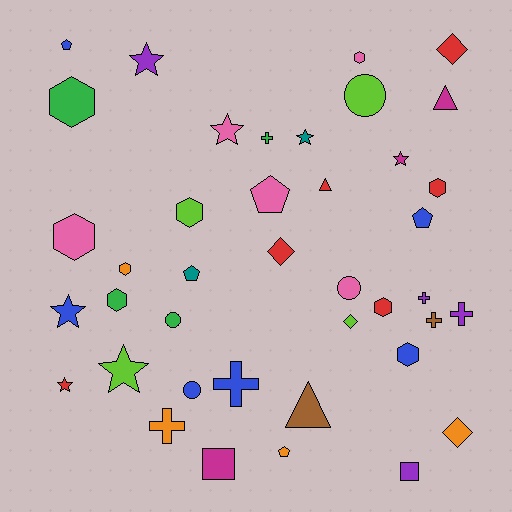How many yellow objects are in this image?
There are no yellow objects.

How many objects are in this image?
There are 40 objects.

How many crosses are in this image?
There are 6 crosses.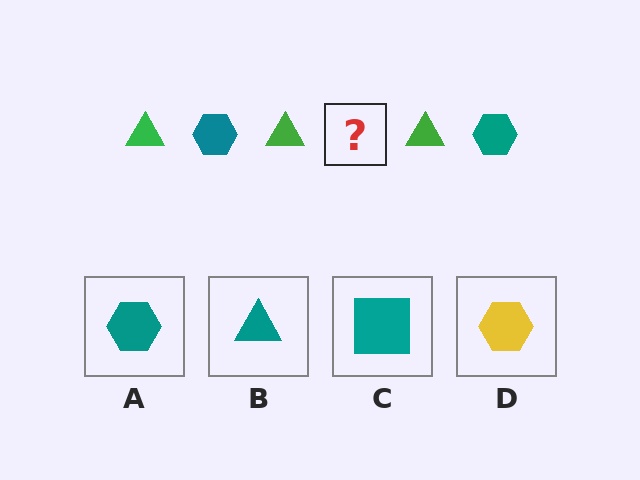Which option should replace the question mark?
Option A.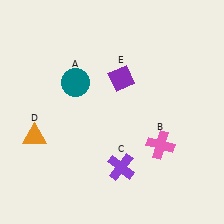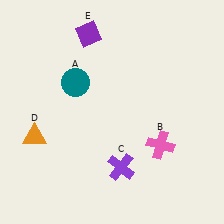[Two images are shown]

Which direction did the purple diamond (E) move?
The purple diamond (E) moved up.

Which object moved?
The purple diamond (E) moved up.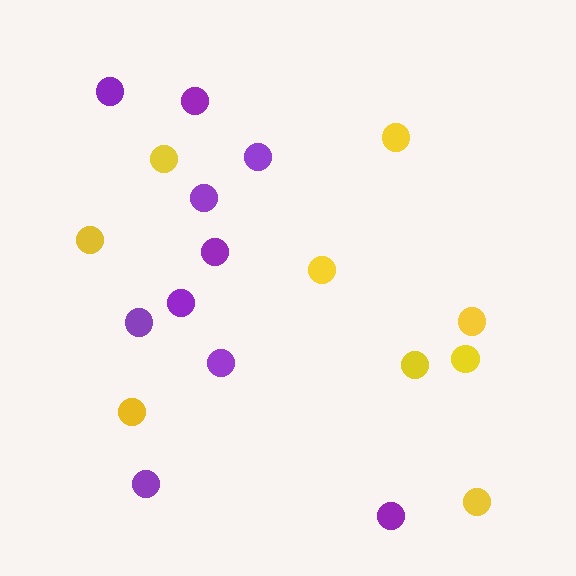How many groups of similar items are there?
There are 2 groups: one group of yellow circles (9) and one group of purple circles (10).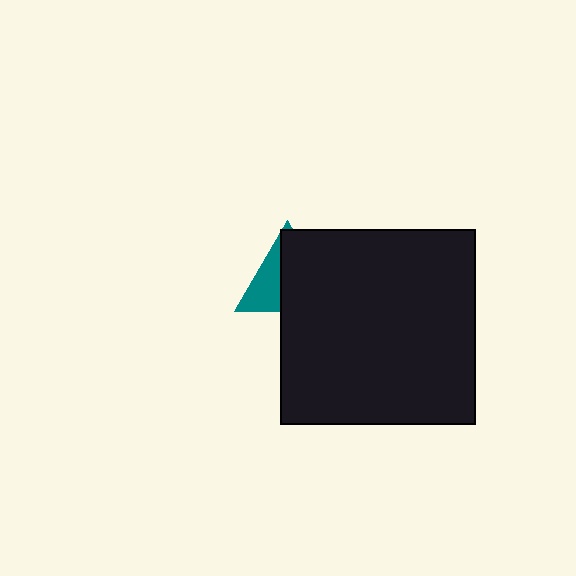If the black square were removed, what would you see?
You would see the complete teal triangle.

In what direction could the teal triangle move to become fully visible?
The teal triangle could move left. That would shift it out from behind the black square entirely.